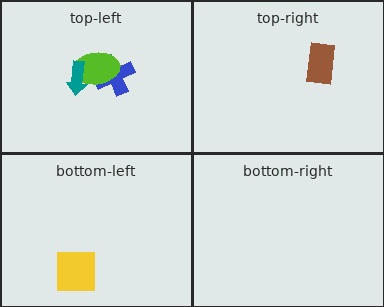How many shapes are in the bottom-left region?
1.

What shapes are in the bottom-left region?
The yellow square.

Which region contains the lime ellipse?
The top-left region.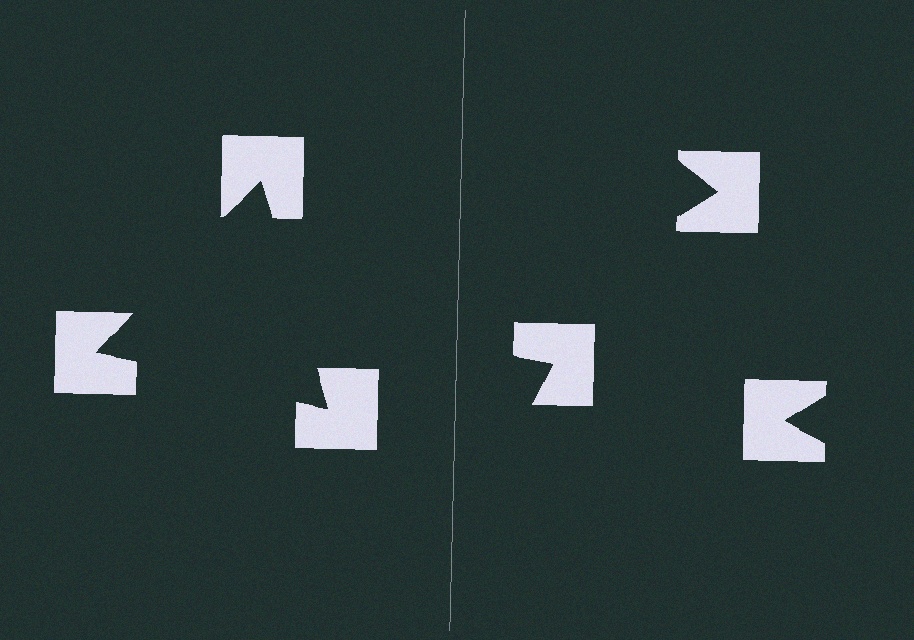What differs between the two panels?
The notched squares are positioned identically on both sides; only the wedge orientations differ. On the left they align to a triangle; on the right they are misaligned.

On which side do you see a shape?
An illusory triangle appears on the left side. On the right side the wedge cuts are rotated, so no coherent shape forms.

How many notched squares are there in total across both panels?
6 — 3 on each side.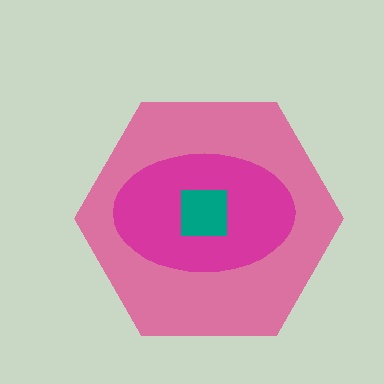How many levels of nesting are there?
3.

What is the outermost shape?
The pink hexagon.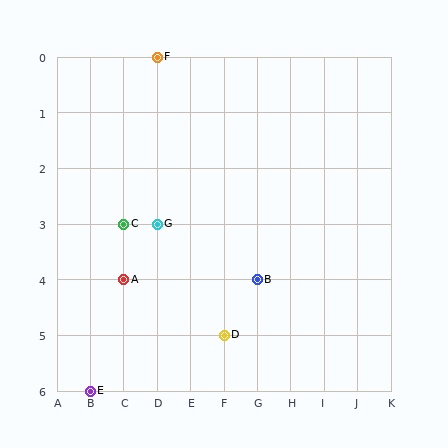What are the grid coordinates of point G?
Point G is at grid coordinates (D, 3).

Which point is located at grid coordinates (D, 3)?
Point G is at (D, 3).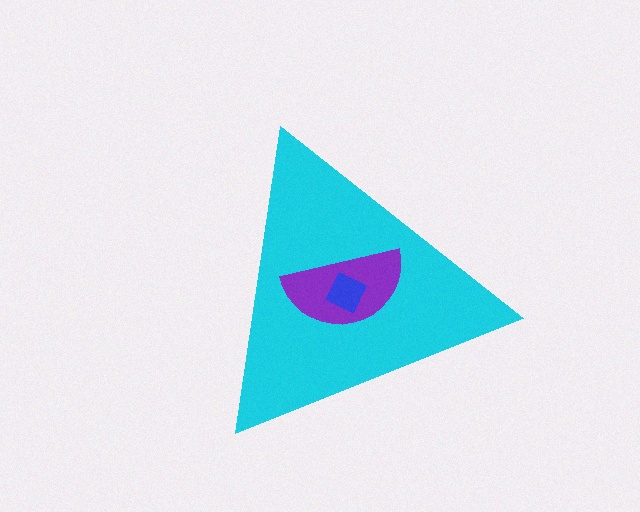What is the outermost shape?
The cyan triangle.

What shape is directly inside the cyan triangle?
The purple semicircle.